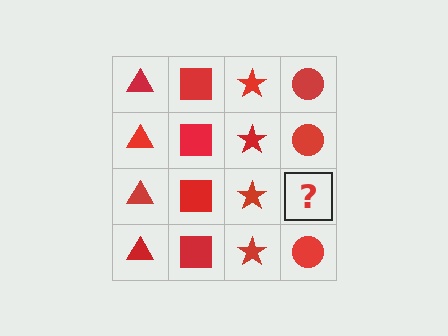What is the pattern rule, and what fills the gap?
The rule is that each column has a consistent shape. The gap should be filled with a red circle.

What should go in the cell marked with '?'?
The missing cell should contain a red circle.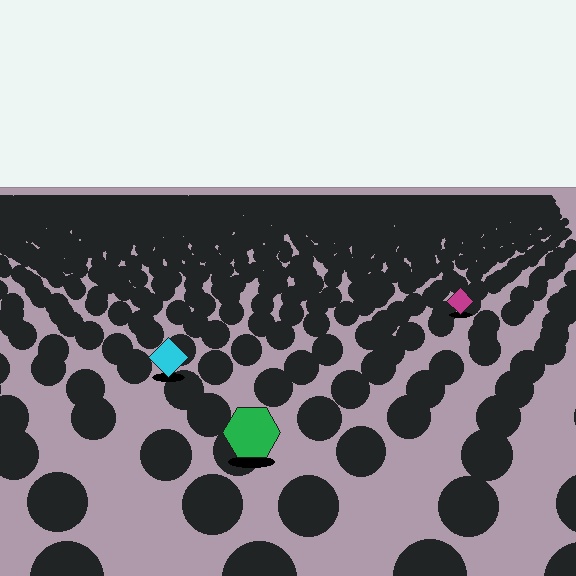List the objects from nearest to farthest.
From nearest to farthest: the green hexagon, the cyan diamond, the magenta diamond.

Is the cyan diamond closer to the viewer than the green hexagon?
No. The green hexagon is closer — you can tell from the texture gradient: the ground texture is coarser near it.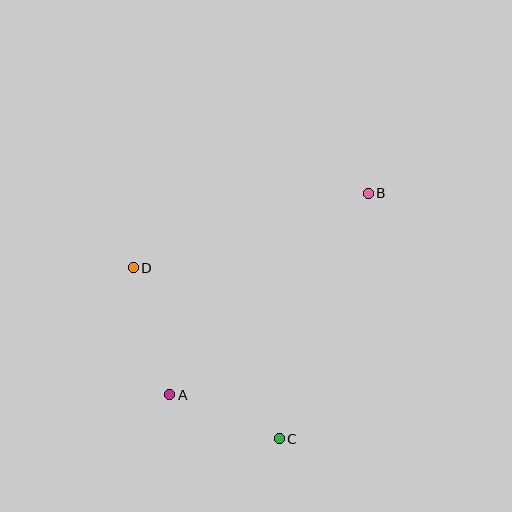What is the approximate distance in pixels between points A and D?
The distance between A and D is approximately 132 pixels.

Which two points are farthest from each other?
Points A and B are farthest from each other.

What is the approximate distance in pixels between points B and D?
The distance between B and D is approximately 247 pixels.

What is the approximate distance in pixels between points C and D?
The distance between C and D is approximately 225 pixels.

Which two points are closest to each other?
Points A and C are closest to each other.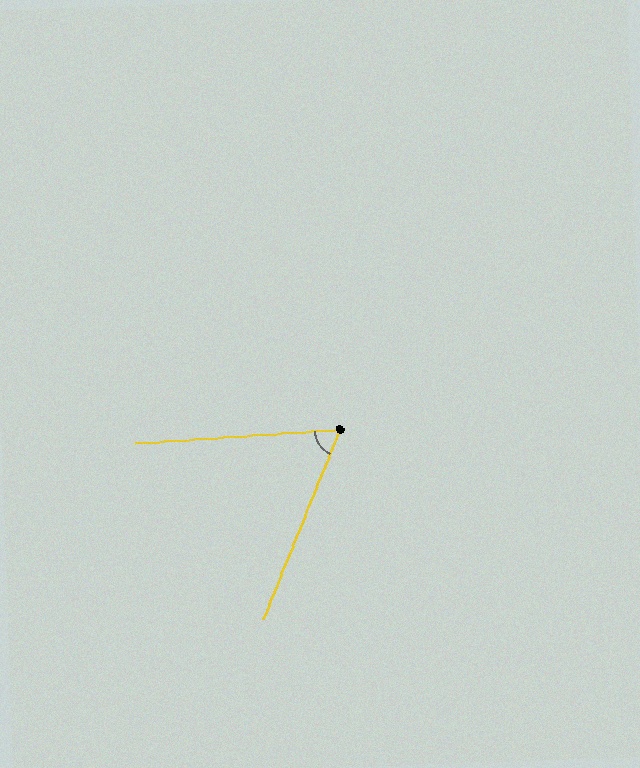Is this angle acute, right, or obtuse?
It is acute.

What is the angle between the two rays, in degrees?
Approximately 64 degrees.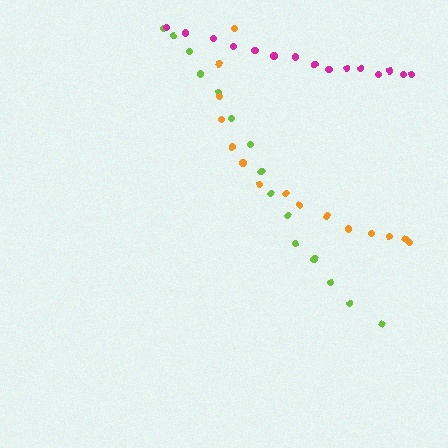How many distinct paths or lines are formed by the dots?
There are 3 distinct paths.